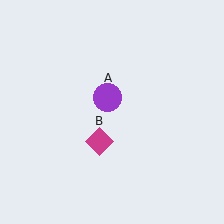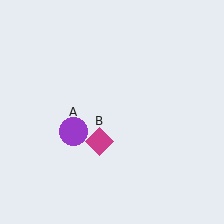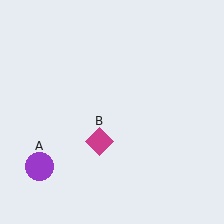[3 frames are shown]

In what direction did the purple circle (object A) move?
The purple circle (object A) moved down and to the left.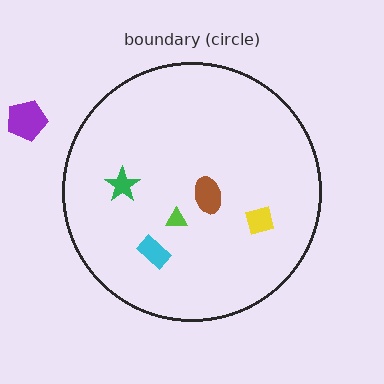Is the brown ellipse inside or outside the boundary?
Inside.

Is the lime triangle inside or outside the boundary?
Inside.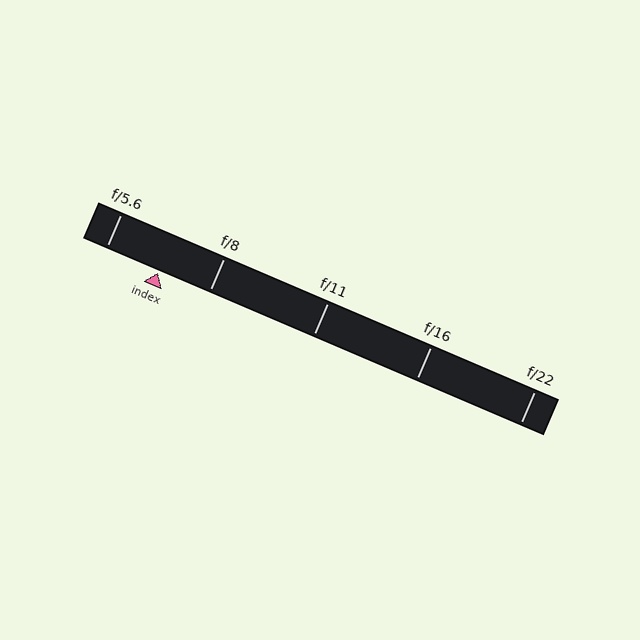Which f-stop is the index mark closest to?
The index mark is closest to f/8.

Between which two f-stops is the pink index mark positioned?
The index mark is between f/5.6 and f/8.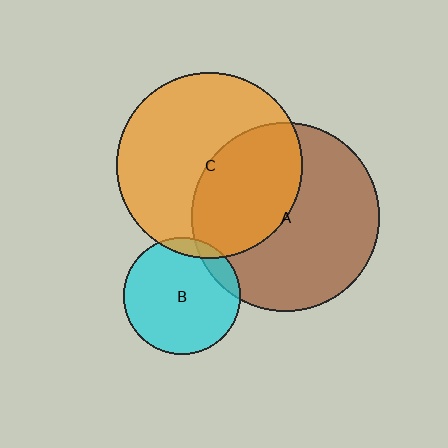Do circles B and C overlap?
Yes.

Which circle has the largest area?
Circle A (brown).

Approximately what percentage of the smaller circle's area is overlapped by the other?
Approximately 10%.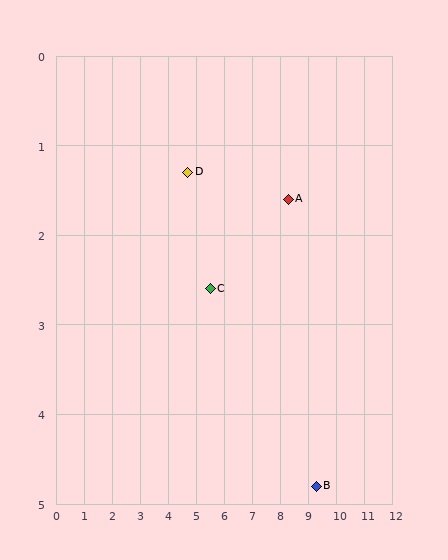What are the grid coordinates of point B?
Point B is at approximately (9.3, 4.8).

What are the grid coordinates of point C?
Point C is at approximately (5.5, 2.6).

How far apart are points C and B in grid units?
Points C and B are about 4.4 grid units apart.